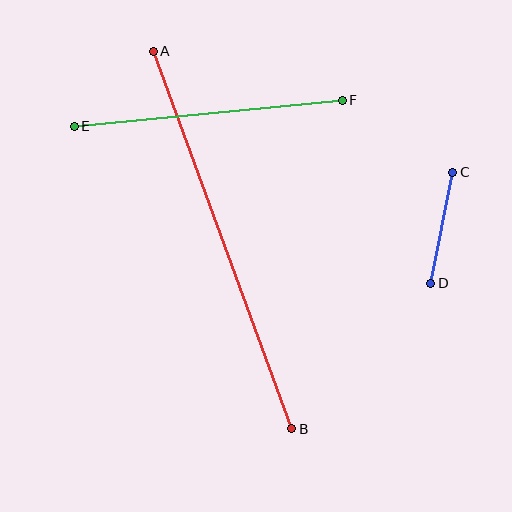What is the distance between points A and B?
The distance is approximately 402 pixels.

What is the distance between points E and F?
The distance is approximately 269 pixels.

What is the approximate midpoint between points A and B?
The midpoint is at approximately (223, 240) pixels.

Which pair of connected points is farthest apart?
Points A and B are farthest apart.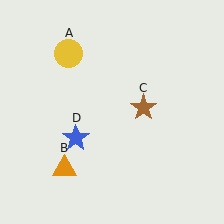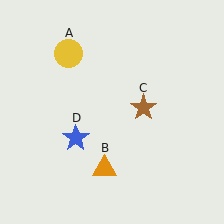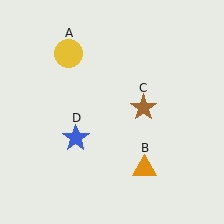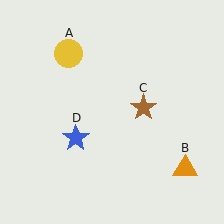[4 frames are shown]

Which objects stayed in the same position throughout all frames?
Yellow circle (object A) and brown star (object C) and blue star (object D) remained stationary.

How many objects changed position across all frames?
1 object changed position: orange triangle (object B).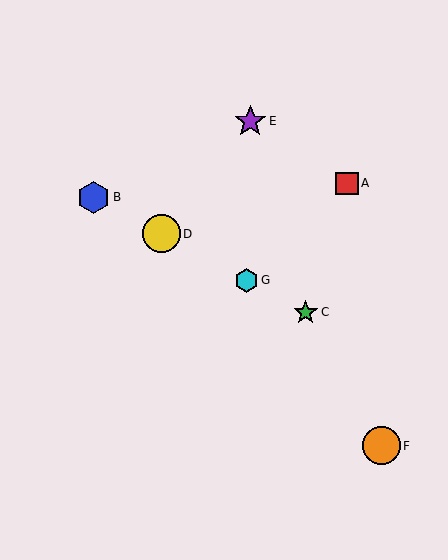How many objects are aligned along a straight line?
4 objects (B, C, D, G) are aligned along a straight line.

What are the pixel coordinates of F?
Object F is at (381, 446).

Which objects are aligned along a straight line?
Objects B, C, D, G are aligned along a straight line.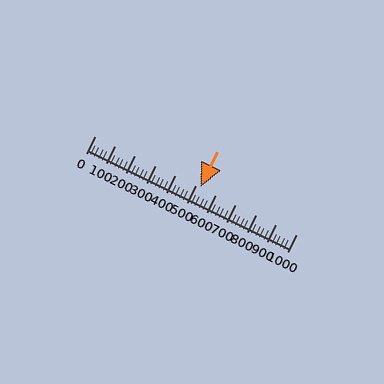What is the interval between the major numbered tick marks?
The major tick marks are spaced 100 units apart.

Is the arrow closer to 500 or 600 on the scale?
The arrow is closer to 500.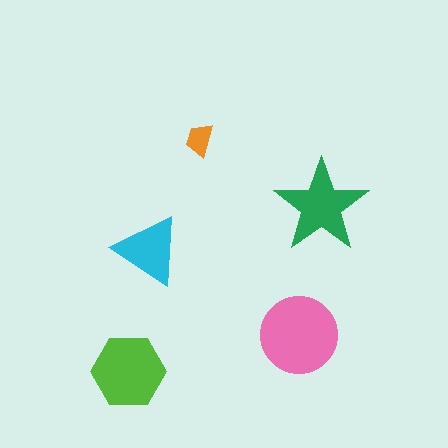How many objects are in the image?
There are 5 objects in the image.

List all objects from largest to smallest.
The pink circle, the lime hexagon, the green star, the cyan triangle, the orange trapezoid.